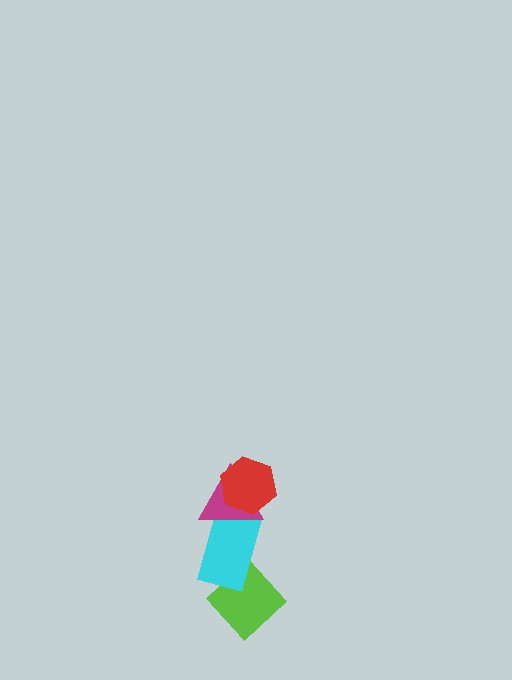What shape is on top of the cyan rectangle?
The magenta triangle is on top of the cyan rectangle.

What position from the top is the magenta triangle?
The magenta triangle is 2nd from the top.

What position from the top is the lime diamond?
The lime diamond is 4th from the top.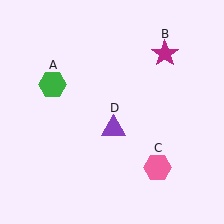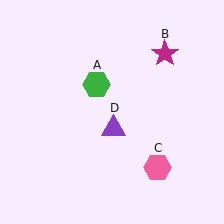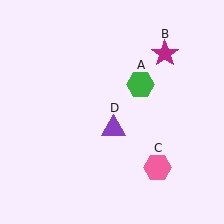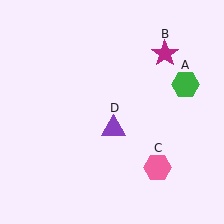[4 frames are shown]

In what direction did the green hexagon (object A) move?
The green hexagon (object A) moved right.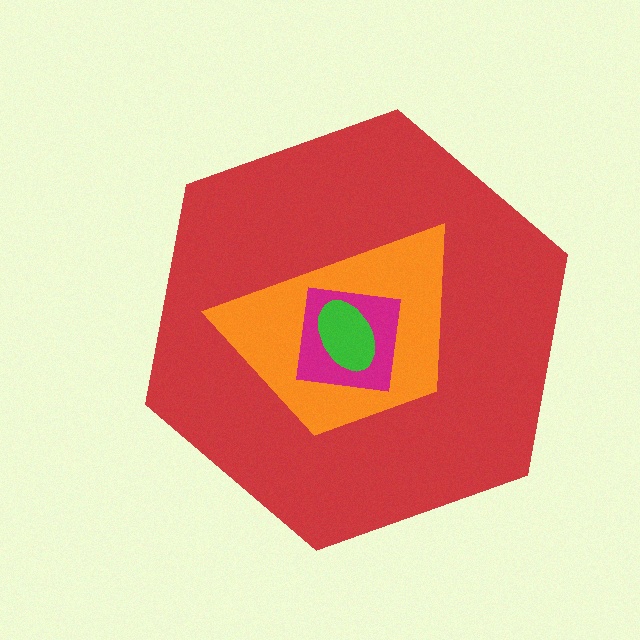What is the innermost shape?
The green ellipse.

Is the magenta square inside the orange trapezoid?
Yes.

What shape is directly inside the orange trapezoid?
The magenta square.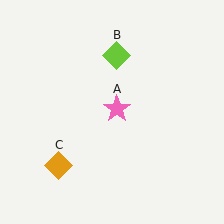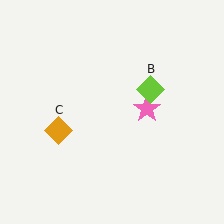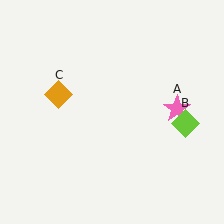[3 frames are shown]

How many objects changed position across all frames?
3 objects changed position: pink star (object A), lime diamond (object B), orange diamond (object C).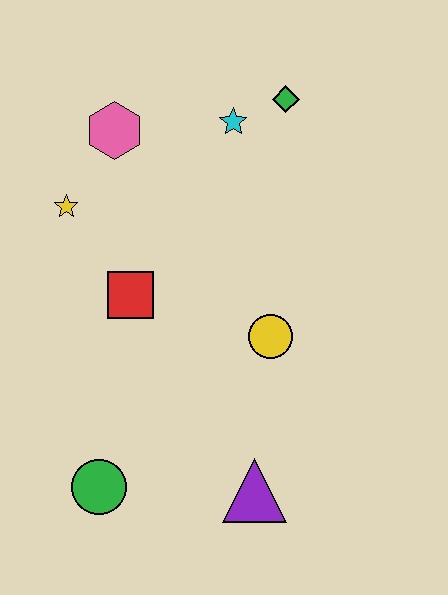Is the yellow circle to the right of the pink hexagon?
Yes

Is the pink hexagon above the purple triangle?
Yes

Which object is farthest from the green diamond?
The green circle is farthest from the green diamond.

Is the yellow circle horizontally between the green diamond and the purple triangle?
Yes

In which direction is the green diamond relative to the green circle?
The green diamond is above the green circle.